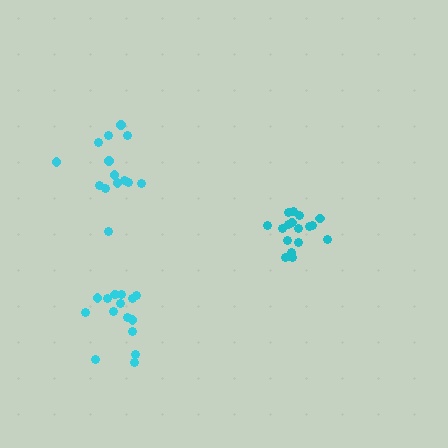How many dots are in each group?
Group 1: 14 dots, Group 2: 17 dots, Group 3: 15 dots (46 total).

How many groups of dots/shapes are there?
There are 3 groups.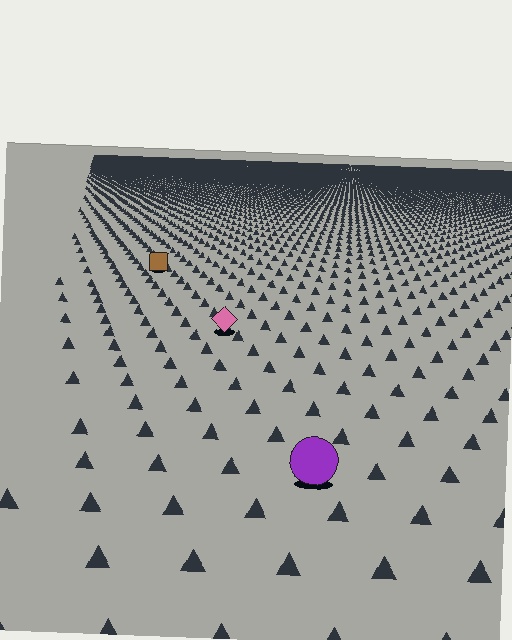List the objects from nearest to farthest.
From nearest to farthest: the purple circle, the pink diamond, the brown square.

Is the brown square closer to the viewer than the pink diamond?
No. The pink diamond is closer — you can tell from the texture gradient: the ground texture is coarser near it.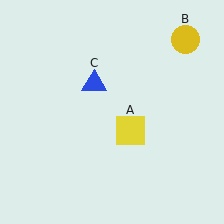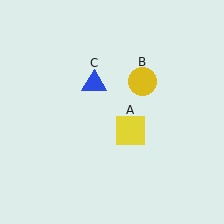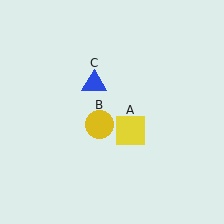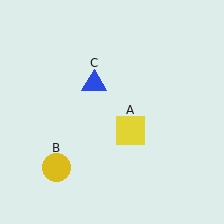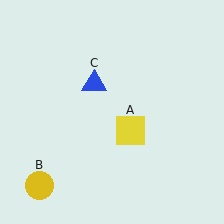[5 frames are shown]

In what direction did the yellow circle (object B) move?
The yellow circle (object B) moved down and to the left.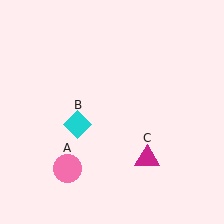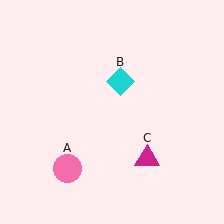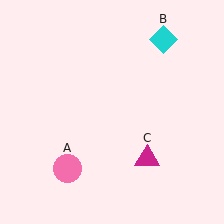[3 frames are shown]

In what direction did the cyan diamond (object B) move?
The cyan diamond (object B) moved up and to the right.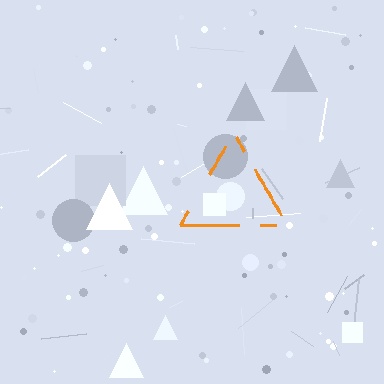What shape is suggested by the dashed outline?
The dashed outline suggests a triangle.